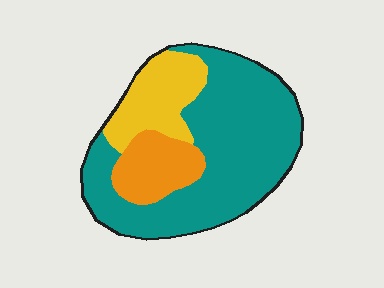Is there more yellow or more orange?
Yellow.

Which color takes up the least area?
Orange, at roughly 15%.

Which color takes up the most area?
Teal, at roughly 65%.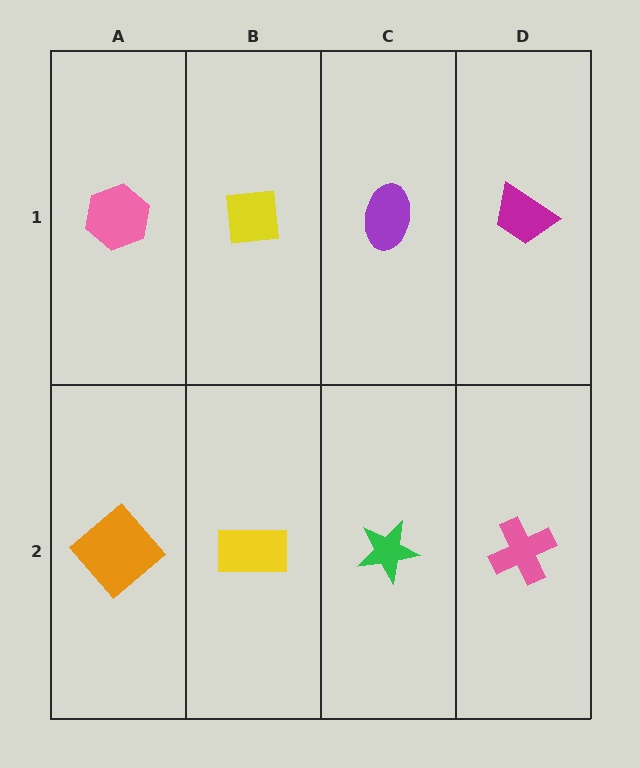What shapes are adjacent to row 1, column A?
An orange diamond (row 2, column A), a yellow square (row 1, column B).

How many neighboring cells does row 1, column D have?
2.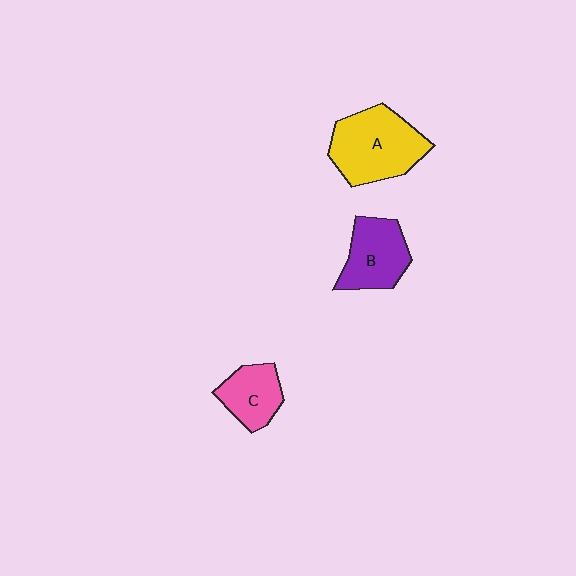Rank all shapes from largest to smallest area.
From largest to smallest: A (yellow), B (purple), C (pink).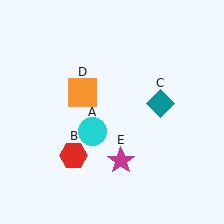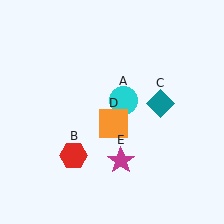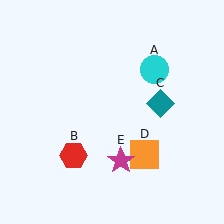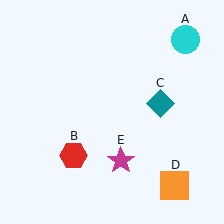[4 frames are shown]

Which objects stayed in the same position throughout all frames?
Red hexagon (object B) and teal diamond (object C) and magenta star (object E) remained stationary.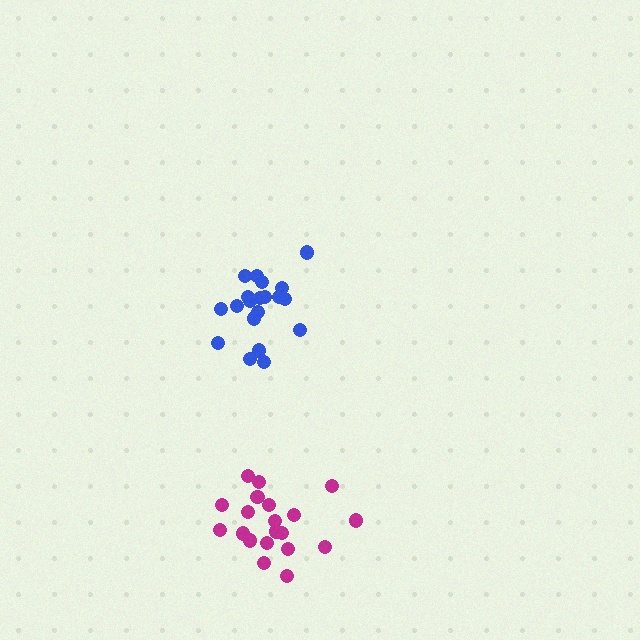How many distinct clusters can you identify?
There are 2 distinct clusters.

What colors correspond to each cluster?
The clusters are colored: blue, magenta.